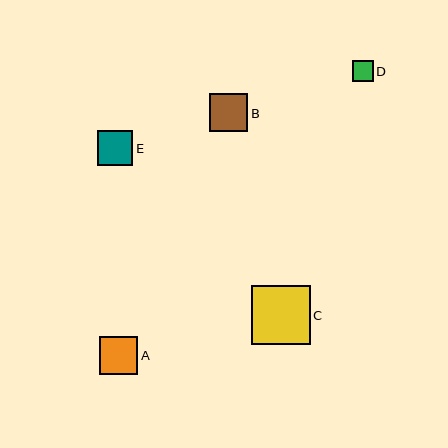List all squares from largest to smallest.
From largest to smallest: C, A, B, E, D.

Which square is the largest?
Square C is the largest with a size of approximately 59 pixels.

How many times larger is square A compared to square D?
Square A is approximately 1.9 times the size of square D.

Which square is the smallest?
Square D is the smallest with a size of approximately 21 pixels.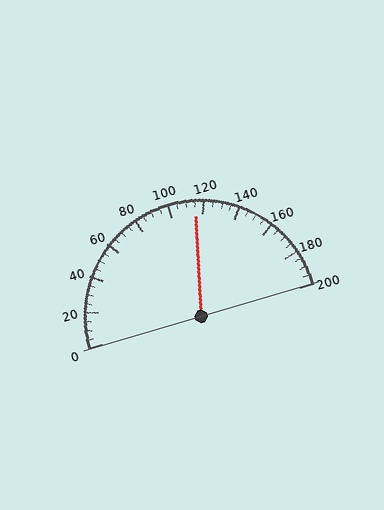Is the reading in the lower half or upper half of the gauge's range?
The reading is in the upper half of the range (0 to 200).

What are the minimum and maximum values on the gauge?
The gauge ranges from 0 to 200.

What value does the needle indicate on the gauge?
The needle indicates approximately 115.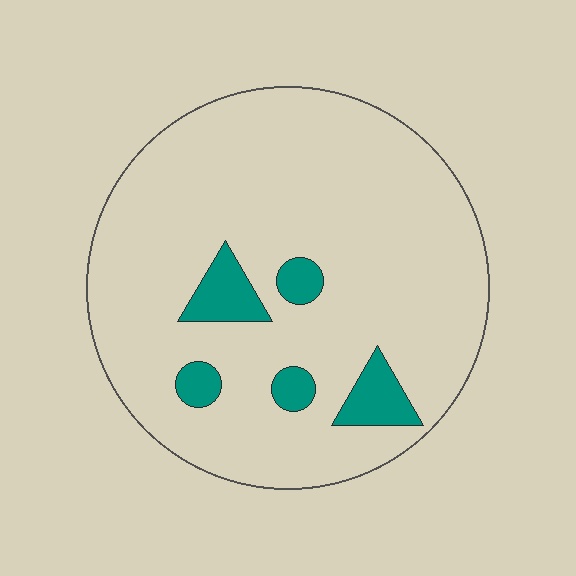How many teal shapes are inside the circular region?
5.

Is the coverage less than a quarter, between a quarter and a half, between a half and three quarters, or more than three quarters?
Less than a quarter.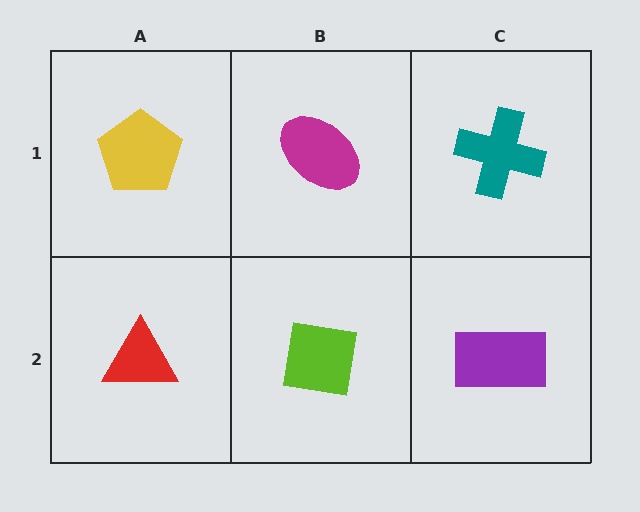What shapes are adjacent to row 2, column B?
A magenta ellipse (row 1, column B), a red triangle (row 2, column A), a purple rectangle (row 2, column C).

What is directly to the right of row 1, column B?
A teal cross.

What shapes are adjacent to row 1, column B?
A lime square (row 2, column B), a yellow pentagon (row 1, column A), a teal cross (row 1, column C).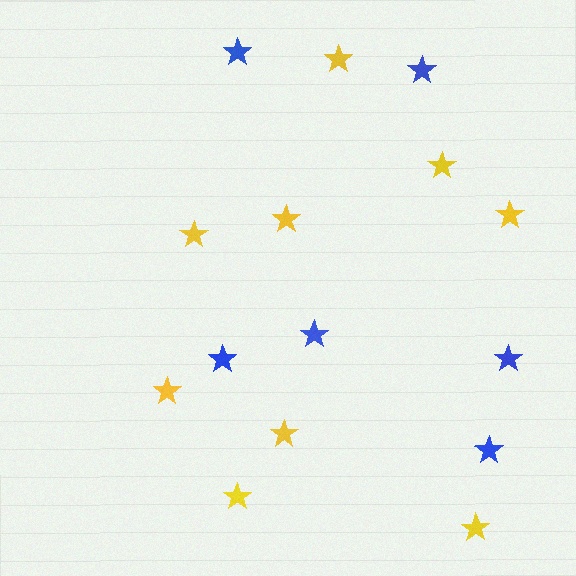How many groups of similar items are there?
There are 2 groups: one group of yellow stars (9) and one group of blue stars (6).